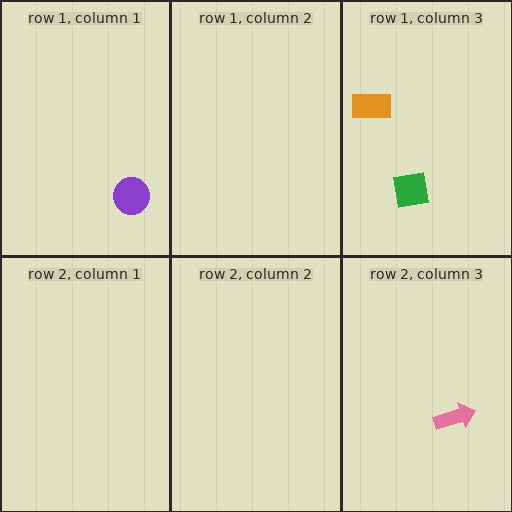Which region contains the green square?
The row 1, column 3 region.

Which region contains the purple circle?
The row 1, column 1 region.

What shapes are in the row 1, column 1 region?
The purple circle.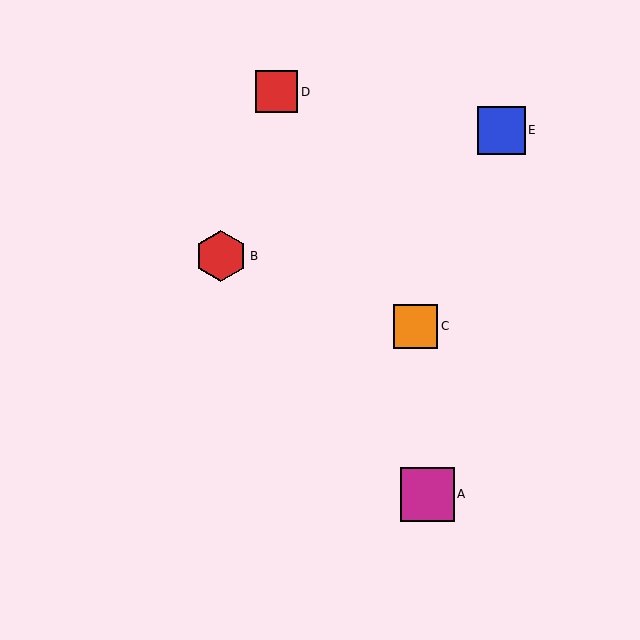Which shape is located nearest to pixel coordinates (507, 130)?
The blue square (labeled E) at (501, 130) is nearest to that location.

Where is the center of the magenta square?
The center of the magenta square is at (427, 494).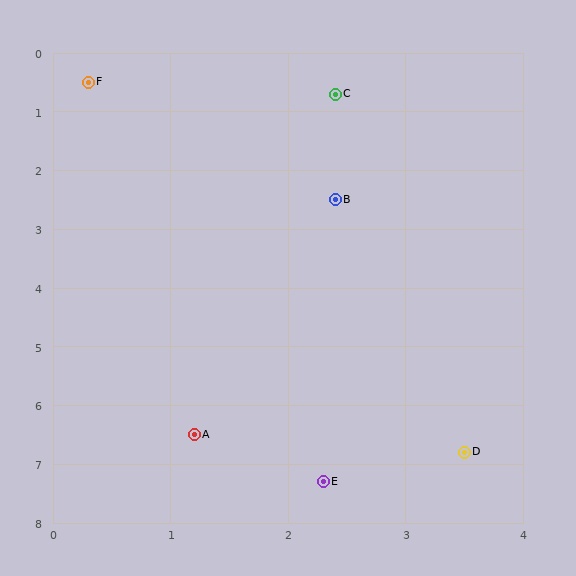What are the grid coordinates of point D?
Point D is at approximately (3.5, 6.8).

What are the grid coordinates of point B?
Point B is at approximately (2.4, 2.5).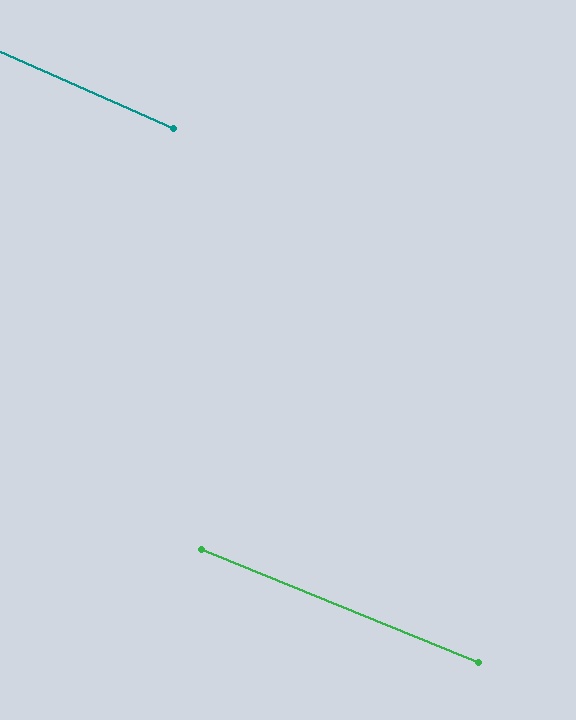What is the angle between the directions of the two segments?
Approximately 2 degrees.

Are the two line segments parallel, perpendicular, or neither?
Parallel — their directions differ by only 1.6°.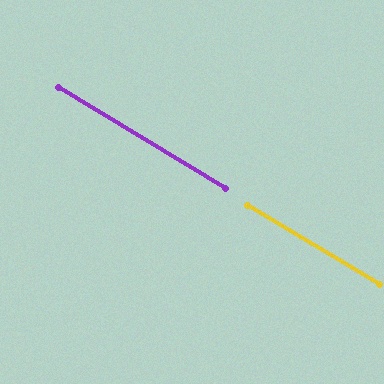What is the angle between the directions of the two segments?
Approximately 0 degrees.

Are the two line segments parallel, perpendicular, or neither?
Parallel — their directions differ by only 0.0°.